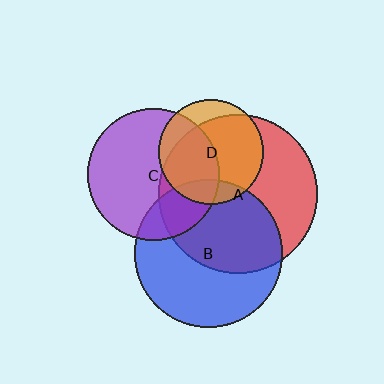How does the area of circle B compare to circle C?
Approximately 1.2 times.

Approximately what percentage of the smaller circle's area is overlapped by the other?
Approximately 15%.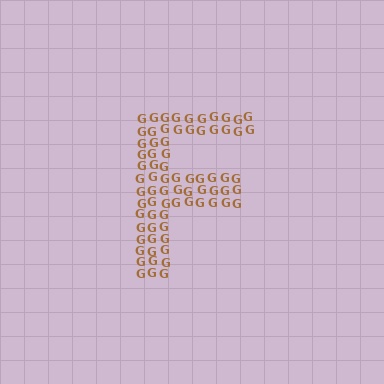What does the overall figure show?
The overall figure shows the letter F.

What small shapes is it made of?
It is made of small letter G's.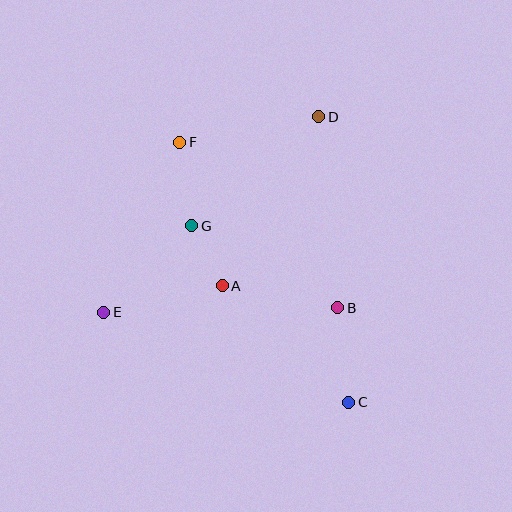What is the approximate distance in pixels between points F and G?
The distance between F and G is approximately 84 pixels.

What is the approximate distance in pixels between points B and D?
The distance between B and D is approximately 192 pixels.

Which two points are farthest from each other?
Points C and F are farthest from each other.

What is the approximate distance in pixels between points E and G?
The distance between E and G is approximately 124 pixels.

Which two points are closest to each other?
Points A and G are closest to each other.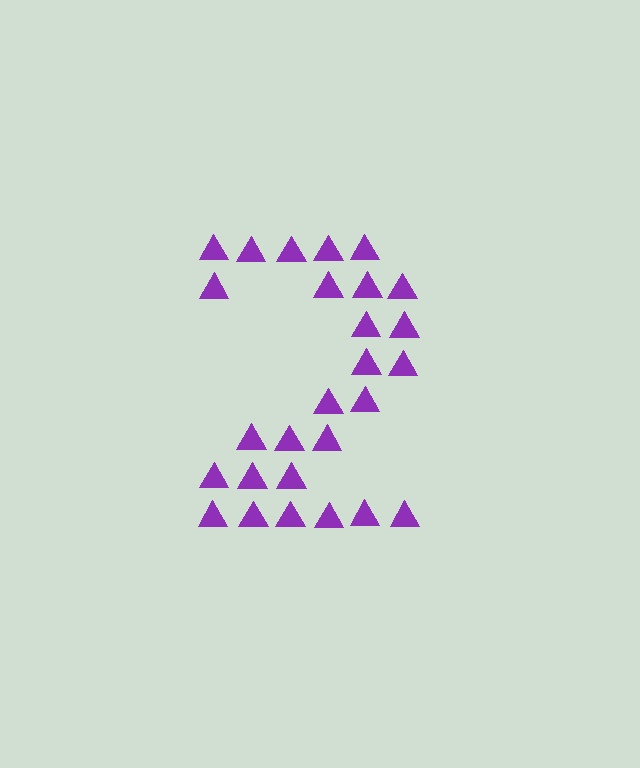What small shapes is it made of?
It is made of small triangles.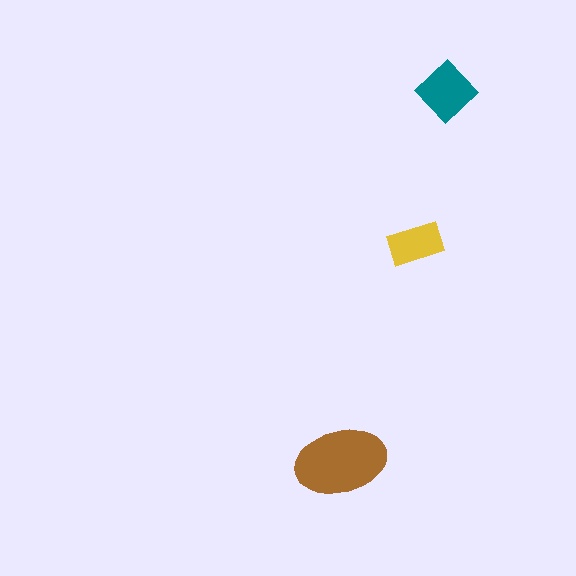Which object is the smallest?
The yellow rectangle.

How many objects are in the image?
There are 3 objects in the image.